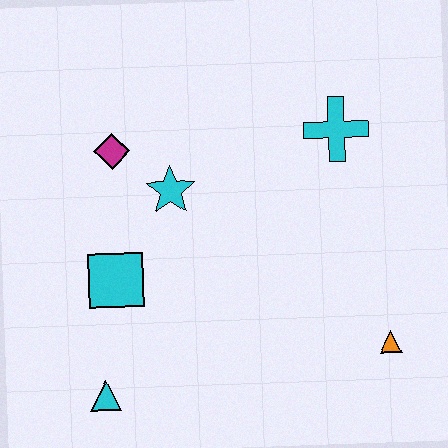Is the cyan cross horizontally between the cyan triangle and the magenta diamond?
No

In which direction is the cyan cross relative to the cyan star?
The cyan cross is to the right of the cyan star.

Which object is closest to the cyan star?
The magenta diamond is closest to the cyan star.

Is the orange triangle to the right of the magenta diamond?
Yes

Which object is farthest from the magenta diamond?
The orange triangle is farthest from the magenta diamond.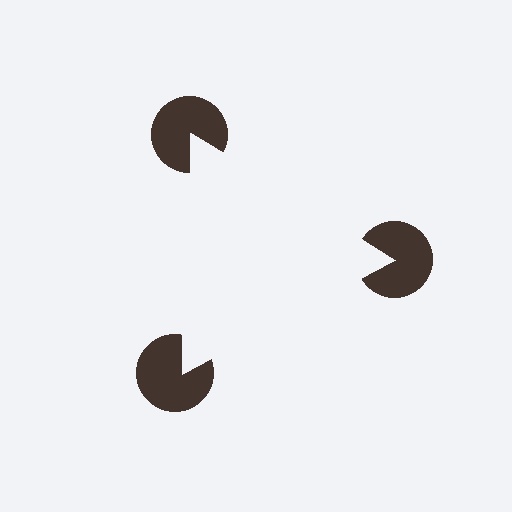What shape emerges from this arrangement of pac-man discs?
An illusory triangle — its edges are inferred from the aligned wedge cuts in the pac-man discs, not physically drawn.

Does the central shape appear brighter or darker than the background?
It typically appears slightly brighter than the background, even though no actual brightness change is drawn.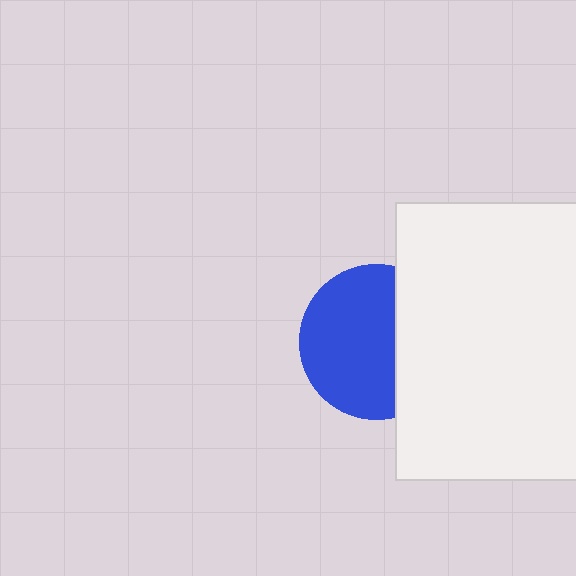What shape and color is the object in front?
The object in front is a white rectangle.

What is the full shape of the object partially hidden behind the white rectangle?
The partially hidden object is a blue circle.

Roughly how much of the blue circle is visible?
Most of it is visible (roughly 65%).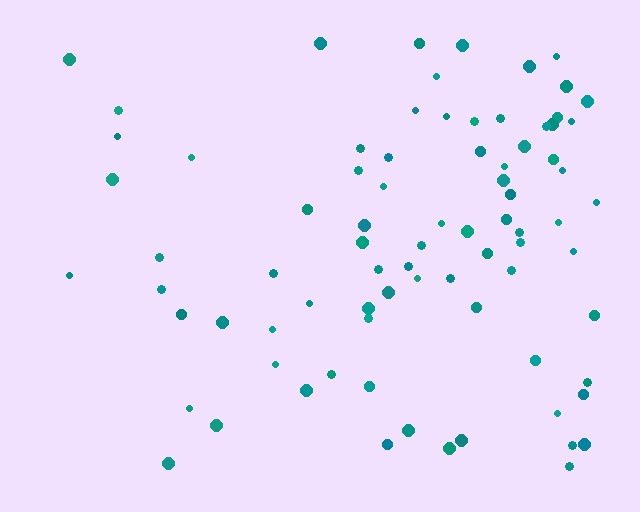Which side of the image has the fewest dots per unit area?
The left.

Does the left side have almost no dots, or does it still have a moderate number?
Still a moderate number, just noticeably fewer than the right.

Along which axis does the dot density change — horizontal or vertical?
Horizontal.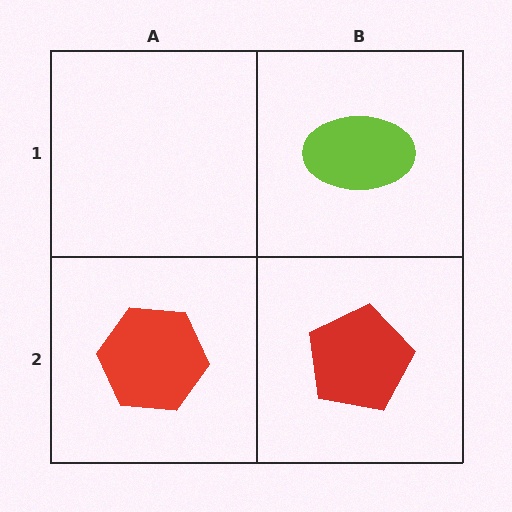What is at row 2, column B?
A red pentagon.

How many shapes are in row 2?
2 shapes.